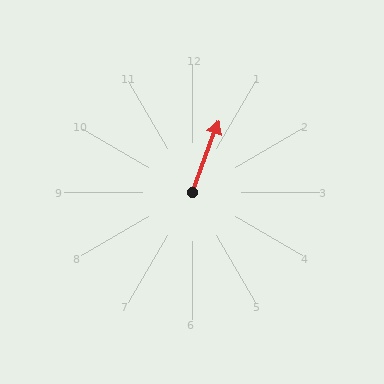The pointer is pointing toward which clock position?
Roughly 1 o'clock.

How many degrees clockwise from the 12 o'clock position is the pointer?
Approximately 21 degrees.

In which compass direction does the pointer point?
North.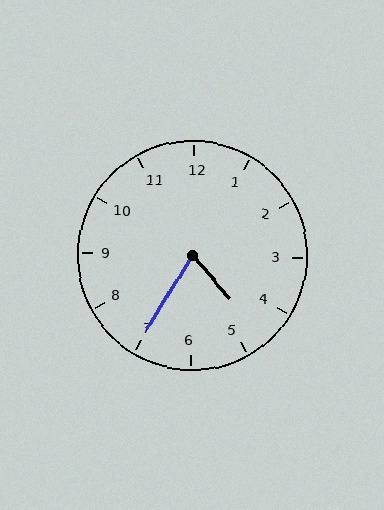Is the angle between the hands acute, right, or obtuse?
It is acute.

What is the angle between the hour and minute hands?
Approximately 72 degrees.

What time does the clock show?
4:35.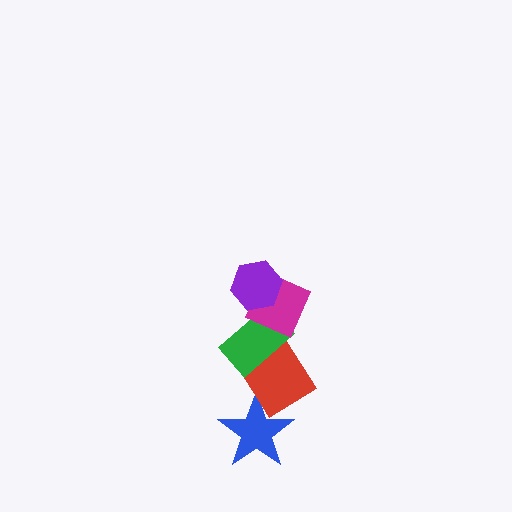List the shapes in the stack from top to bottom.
From top to bottom: the purple hexagon, the magenta diamond, the green rectangle, the red diamond, the blue star.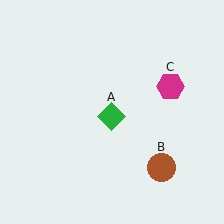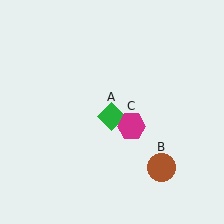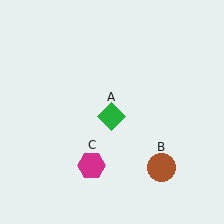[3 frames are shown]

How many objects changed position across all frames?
1 object changed position: magenta hexagon (object C).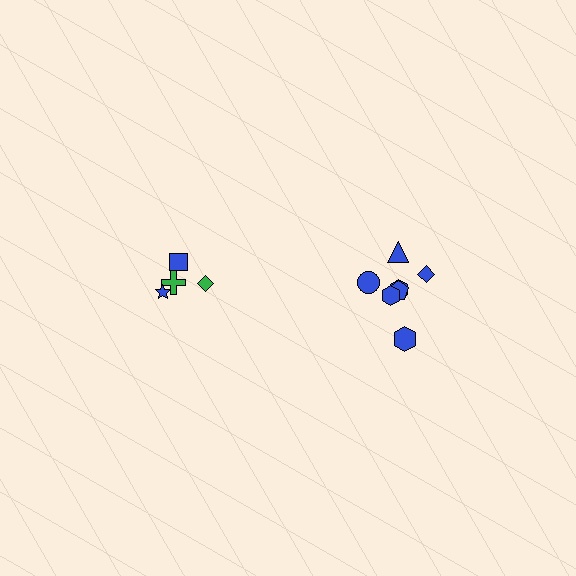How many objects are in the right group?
There are 7 objects.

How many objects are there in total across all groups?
There are 11 objects.